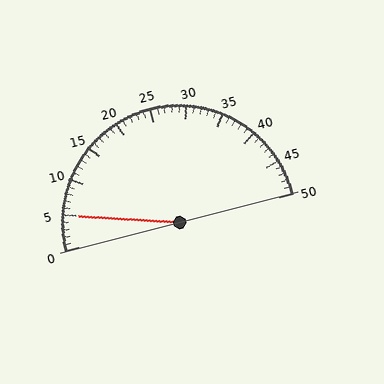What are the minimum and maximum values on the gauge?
The gauge ranges from 0 to 50.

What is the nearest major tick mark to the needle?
The nearest major tick mark is 5.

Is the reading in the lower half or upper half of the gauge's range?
The reading is in the lower half of the range (0 to 50).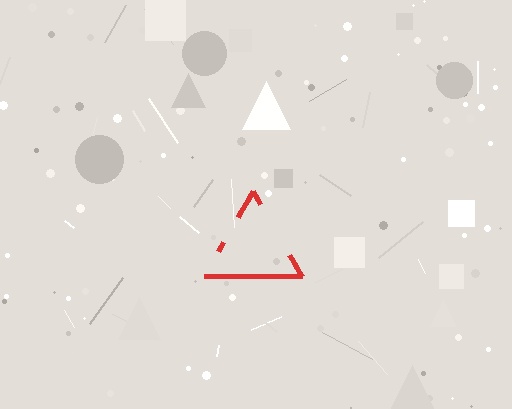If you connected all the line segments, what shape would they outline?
They would outline a triangle.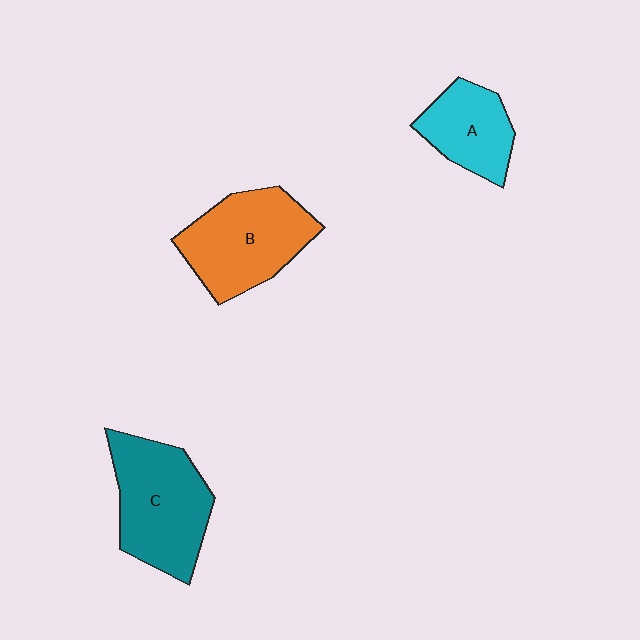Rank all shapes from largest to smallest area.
From largest to smallest: C (teal), B (orange), A (cyan).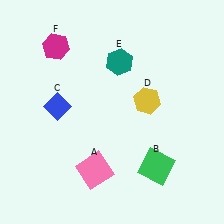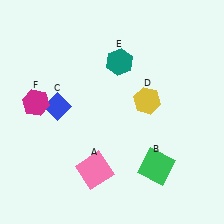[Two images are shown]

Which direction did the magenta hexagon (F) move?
The magenta hexagon (F) moved down.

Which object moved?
The magenta hexagon (F) moved down.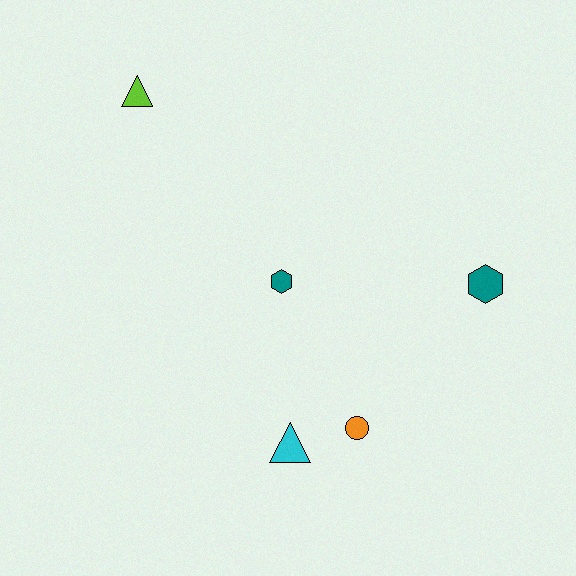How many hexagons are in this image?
There are 2 hexagons.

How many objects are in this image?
There are 5 objects.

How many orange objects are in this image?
There is 1 orange object.